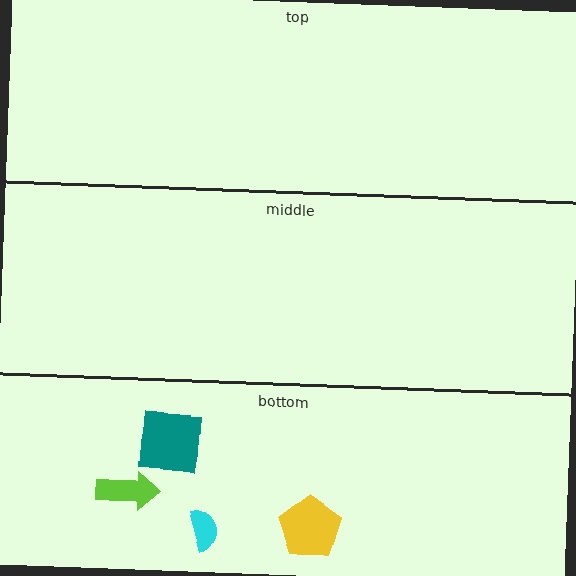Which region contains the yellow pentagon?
The bottom region.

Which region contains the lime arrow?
The bottom region.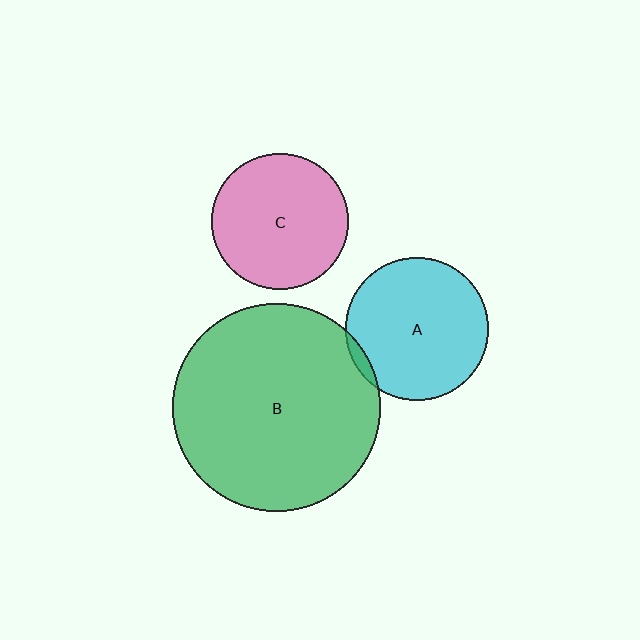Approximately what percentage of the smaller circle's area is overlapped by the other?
Approximately 5%.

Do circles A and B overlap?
Yes.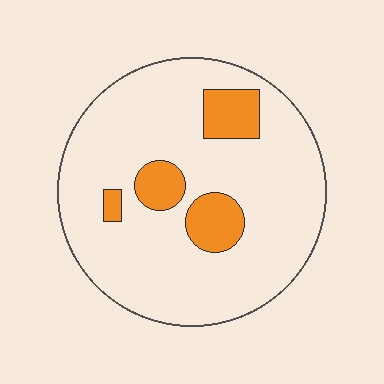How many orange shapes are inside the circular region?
4.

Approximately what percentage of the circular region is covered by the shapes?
Approximately 15%.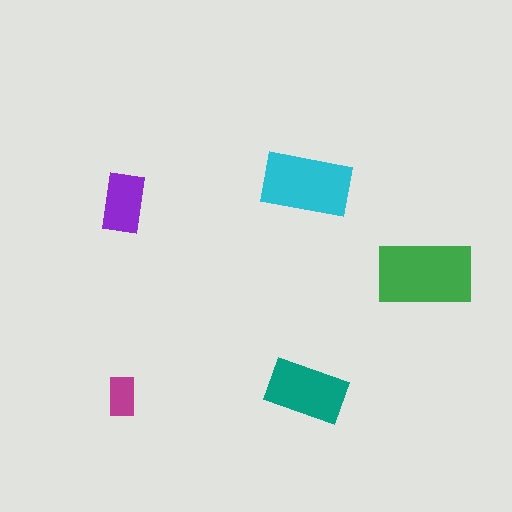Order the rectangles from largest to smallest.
the green one, the cyan one, the teal one, the purple one, the magenta one.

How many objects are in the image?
There are 5 objects in the image.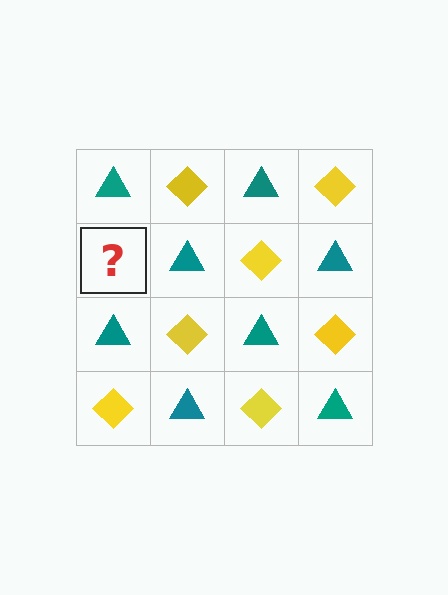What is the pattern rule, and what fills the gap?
The rule is that it alternates teal triangle and yellow diamond in a checkerboard pattern. The gap should be filled with a yellow diamond.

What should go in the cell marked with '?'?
The missing cell should contain a yellow diamond.